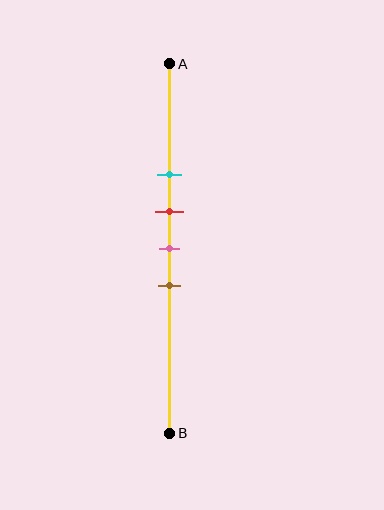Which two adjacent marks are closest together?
The red and pink marks are the closest adjacent pair.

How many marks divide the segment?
There are 4 marks dividing the segment.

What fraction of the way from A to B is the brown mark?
The brown mark is approximately 60% (0.6) of the way from A to B.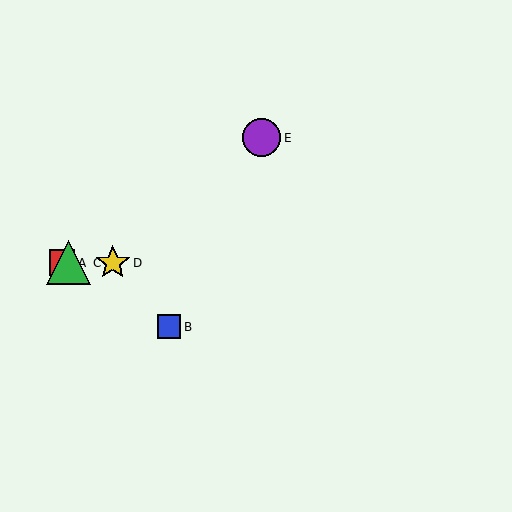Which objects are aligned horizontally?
Objects A, C, D are aligned horizontally.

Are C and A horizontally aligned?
Yes, both are at y≈263.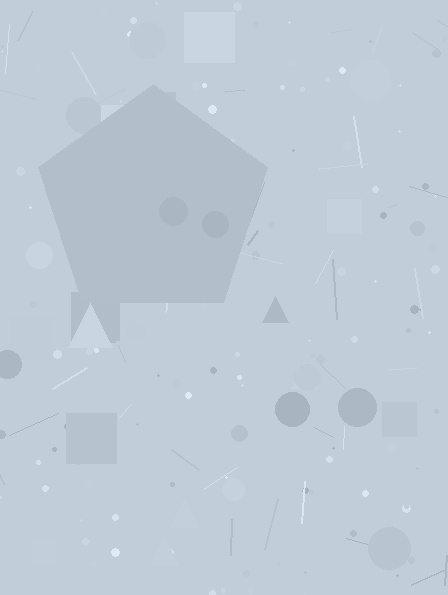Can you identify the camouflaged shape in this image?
The camouflaged shape is a pentagon.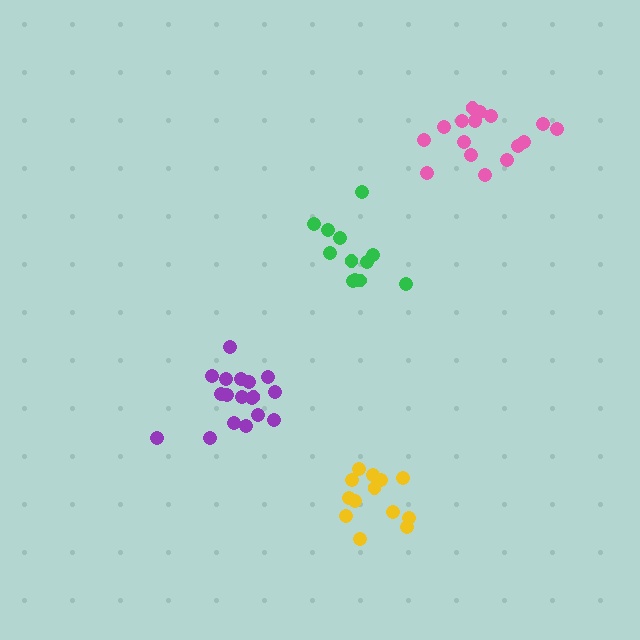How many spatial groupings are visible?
There are 4 spatial groupings.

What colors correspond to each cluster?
The clusters are colored: yellow, green, pink, purple.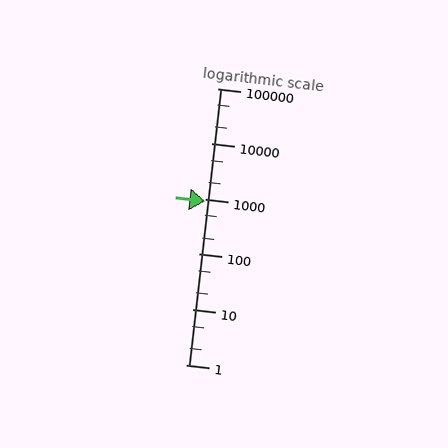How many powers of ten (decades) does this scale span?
The scale spans 5 decades, from 1 to 100000.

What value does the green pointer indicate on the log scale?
The pointer indicates approximately 910.